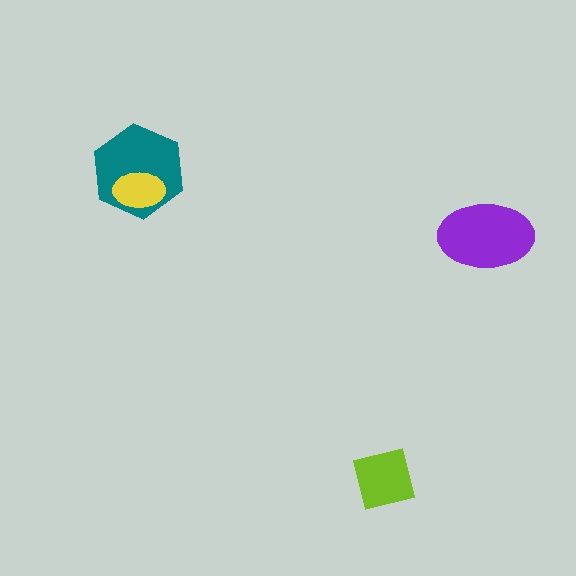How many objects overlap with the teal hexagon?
1 object overlaps with the teal hexagon.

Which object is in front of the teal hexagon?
The yellow ellipse is in front of the teal hexagon.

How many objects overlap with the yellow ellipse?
1 object overlaps with the yellow ellipse.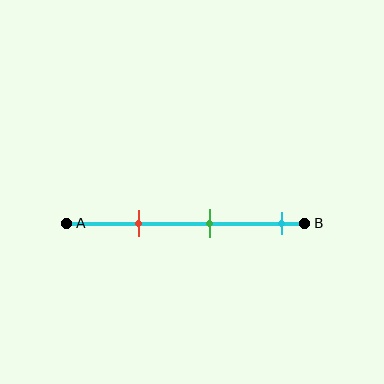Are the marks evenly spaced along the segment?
Yes, the marks are approximately evenly spaced.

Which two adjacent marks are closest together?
The red and green marks are the closest adjacent pair.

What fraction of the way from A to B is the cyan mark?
The cyan mark is approximately 90% (0.9) of the way from A to B.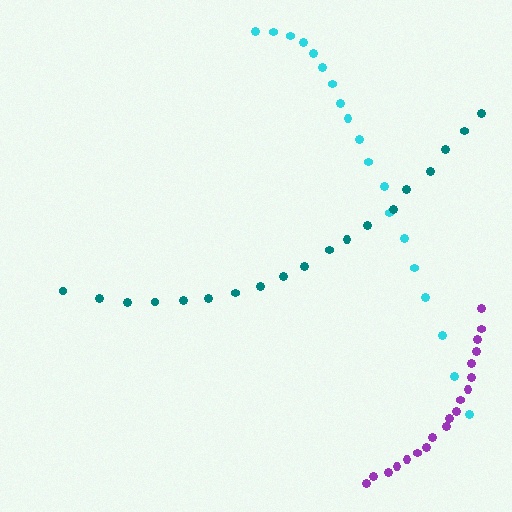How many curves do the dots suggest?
There are 3 distinct paths.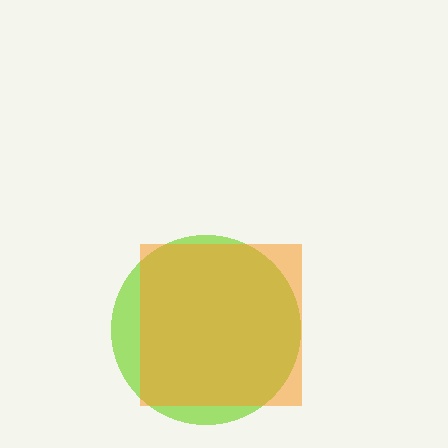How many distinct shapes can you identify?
There are 2 distinct shapes: a lime circle, an orange square.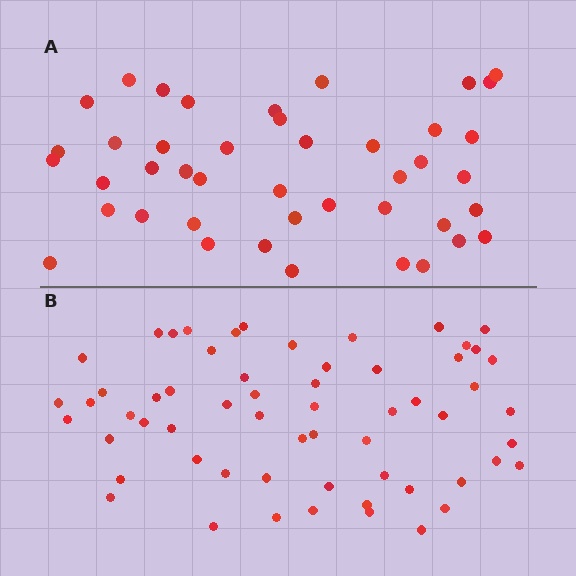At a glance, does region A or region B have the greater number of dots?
Region B (the bottom region) has more dots.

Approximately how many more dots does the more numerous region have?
Region B has approximately 15 more dots than region A.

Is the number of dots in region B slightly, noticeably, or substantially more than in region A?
Region B has noticeably more, but not dramatically so. The ratio is roughly 1.4 to 1.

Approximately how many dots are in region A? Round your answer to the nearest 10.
About 40 dots. (The exact count is 43, which rounds to 40.)